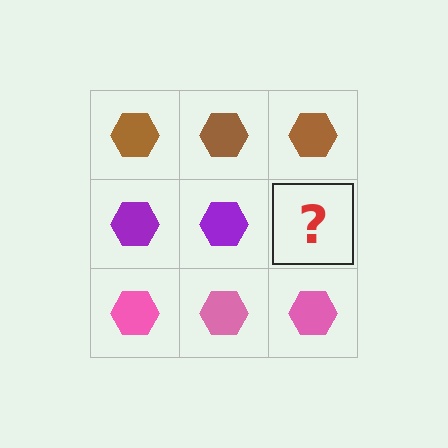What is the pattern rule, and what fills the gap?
The rule is that each row has a consistent color. The gap should be filled with a purple hexagon.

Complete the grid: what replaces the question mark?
The question mark should be replaced with a purple hexagon.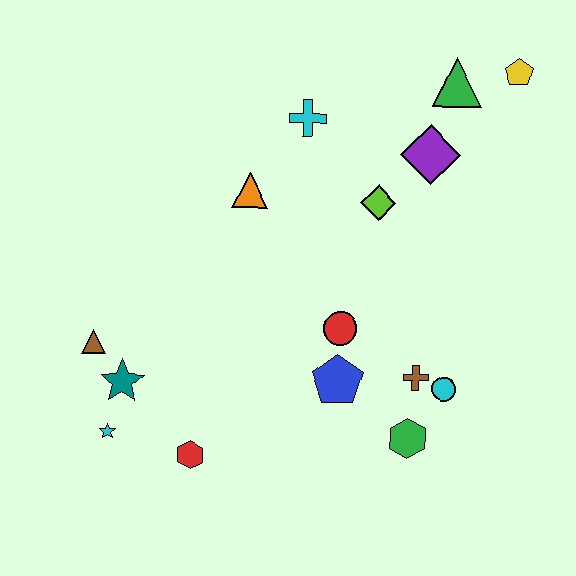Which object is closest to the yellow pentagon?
The green triangle is closest to the yellow pentagon.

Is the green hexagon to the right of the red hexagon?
Yes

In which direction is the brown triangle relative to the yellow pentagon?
The brown triangle is to the left of the yellow pentagon.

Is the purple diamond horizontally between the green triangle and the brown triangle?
Yes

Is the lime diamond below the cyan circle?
No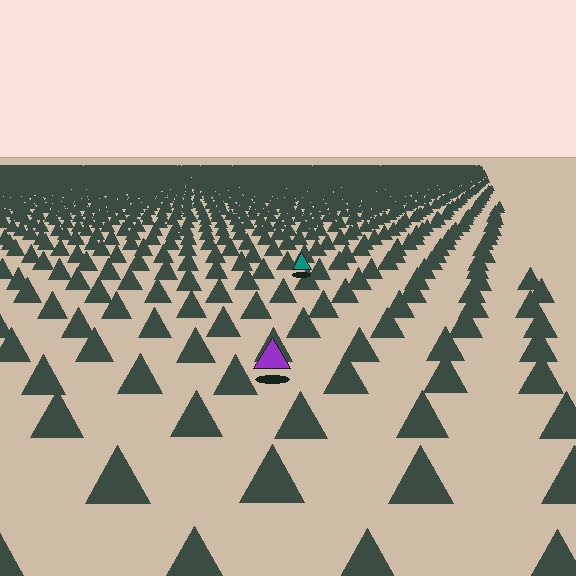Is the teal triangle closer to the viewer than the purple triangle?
No. The purple triangle is closer — you can tell from the texture gradient: the ground texture is coarser near it.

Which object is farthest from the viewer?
The teal triangle is farthest from the viewer. It appears smaller and the ground texture around it is denser.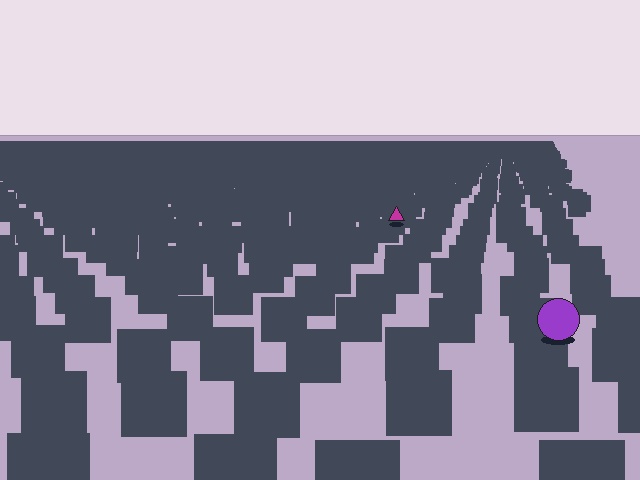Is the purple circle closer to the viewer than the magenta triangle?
Yes. The purple circle is closer — you can tell from the texture gradient: the ground texture is coarser near it.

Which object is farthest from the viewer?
The magenta triangle is farthest from the viewer. It appears smaller and the ground texture around it is denser.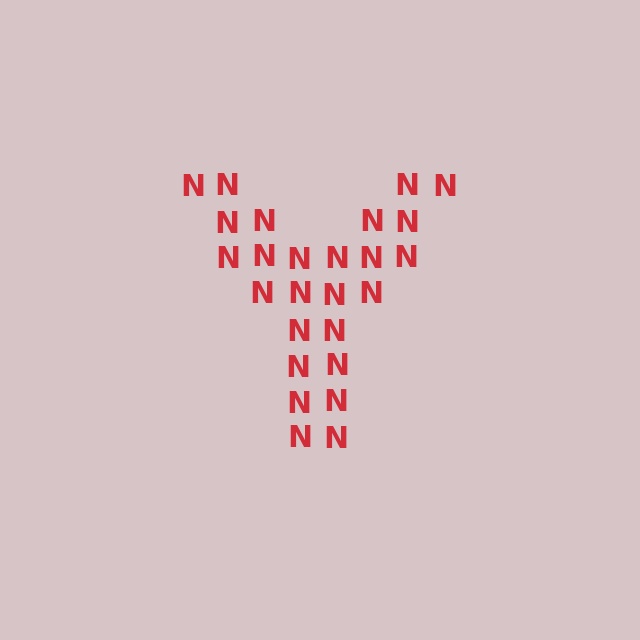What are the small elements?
The small elements are letter N's.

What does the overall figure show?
The overall figure shows the letter Y.